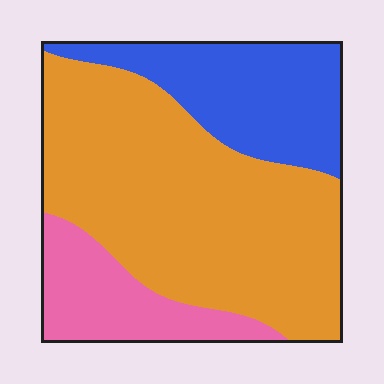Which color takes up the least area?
Pink, at roughly 15%.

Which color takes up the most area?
Orange, at roughly 60%.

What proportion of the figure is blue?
Blue takes up less than a quarter of the figure.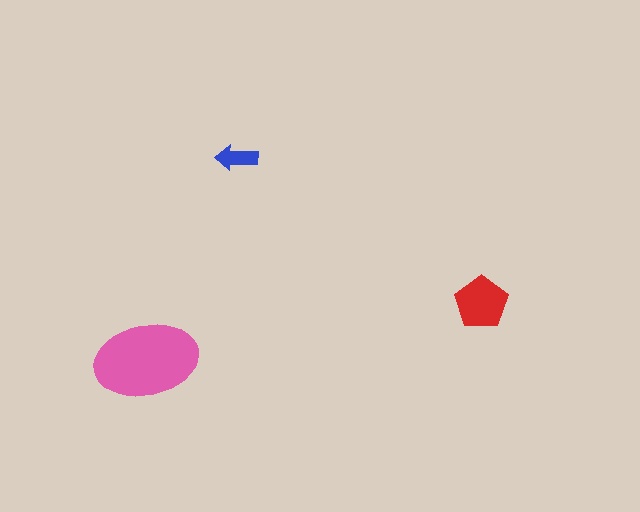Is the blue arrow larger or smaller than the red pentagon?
Smaller.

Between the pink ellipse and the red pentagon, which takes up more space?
The pink ellipse.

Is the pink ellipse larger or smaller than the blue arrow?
Larger.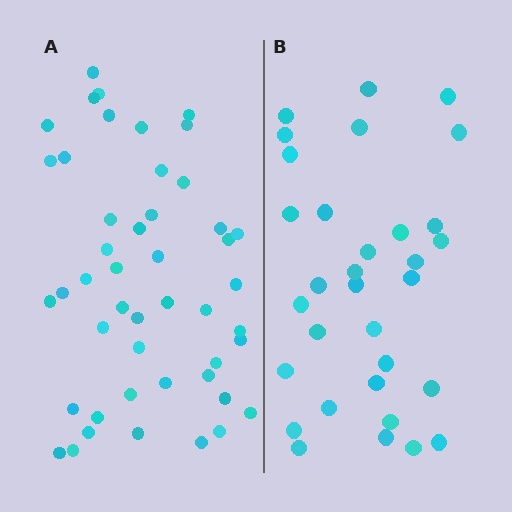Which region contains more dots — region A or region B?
Region A (the left region) has more dots.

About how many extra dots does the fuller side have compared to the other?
Region A has approximately 15 more dots than region B.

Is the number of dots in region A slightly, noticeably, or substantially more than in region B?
Region A has substantially more. The ratio is roughly 1.5 to 1.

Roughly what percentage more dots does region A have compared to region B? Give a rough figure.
About 45% more.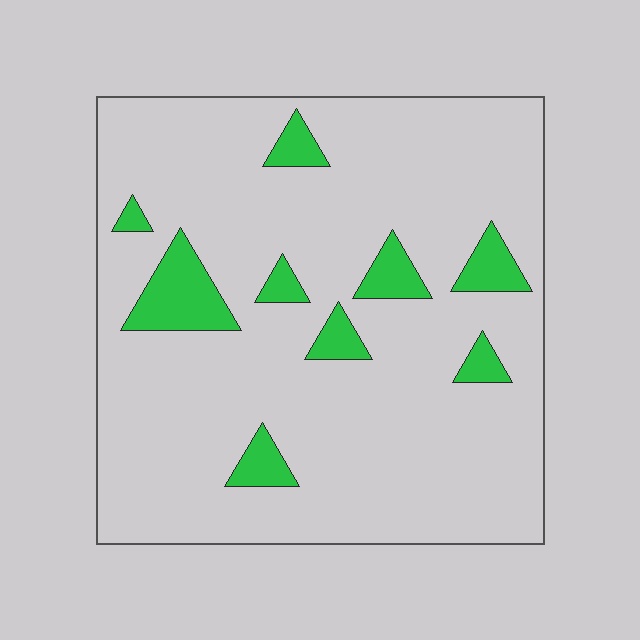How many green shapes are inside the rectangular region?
9.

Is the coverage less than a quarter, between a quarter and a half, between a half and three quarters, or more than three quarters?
Less than a quarter.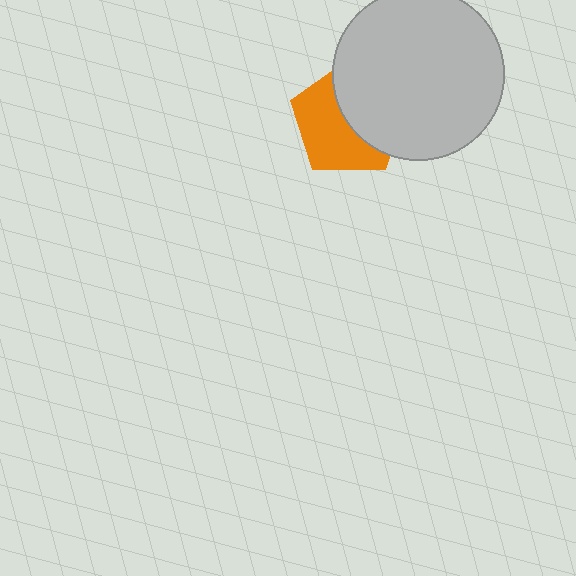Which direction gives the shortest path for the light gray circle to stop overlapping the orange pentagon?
Moving right gives the shortest separation.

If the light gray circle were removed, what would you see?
You would see the complete orange pentagon.